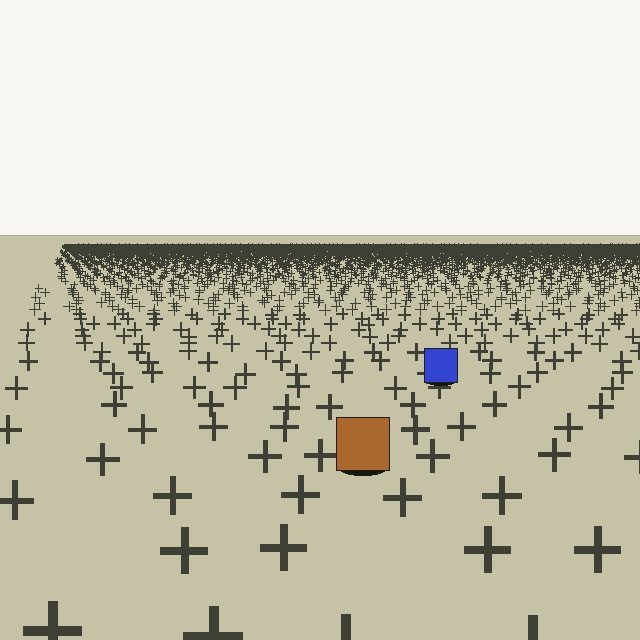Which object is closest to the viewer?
The brown square is closest. The texture marks near it are larger and more spread out.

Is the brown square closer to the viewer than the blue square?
Yes. The brown square is closer — you can tell from the texture gradient: the ground texture is coarser near it.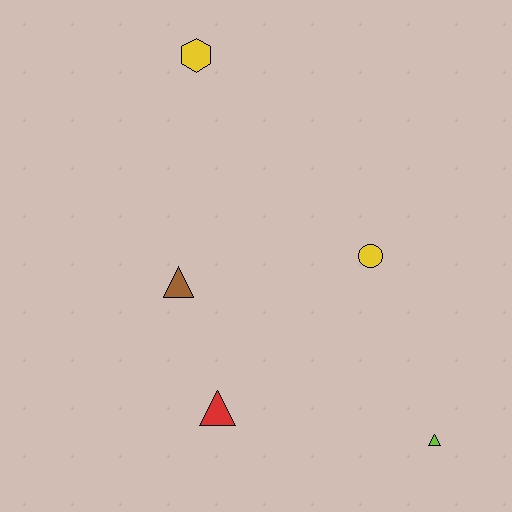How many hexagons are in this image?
There is 1 hexagon.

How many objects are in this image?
There are 5 objects.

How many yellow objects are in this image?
There are 2 yellow objects.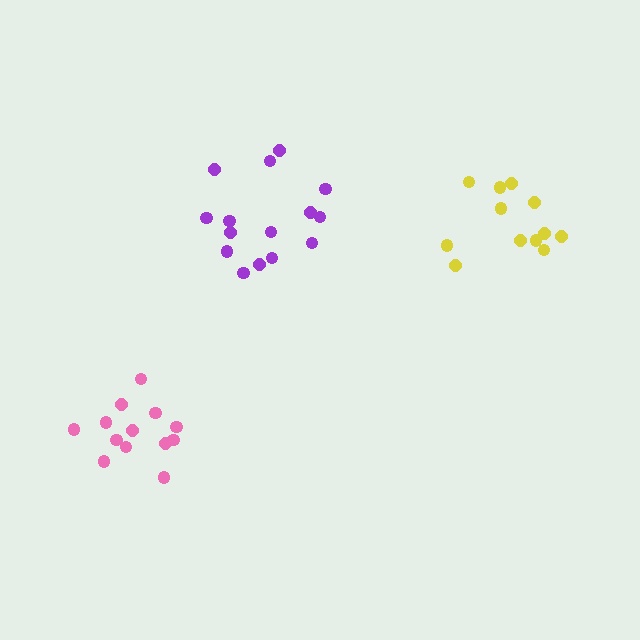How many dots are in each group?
Group 1: 13 dots, Group 2: 15 dots, Group 3: 12 dots (40 total).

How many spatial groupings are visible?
There are 3 spatial groupings.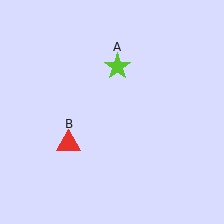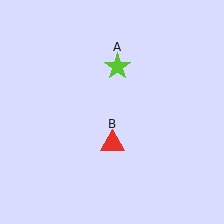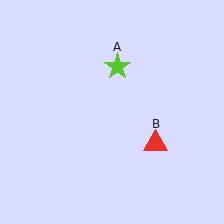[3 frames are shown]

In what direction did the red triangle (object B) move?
The red triangle (object B) moved right.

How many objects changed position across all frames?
1 object changed position: red triangle (object B).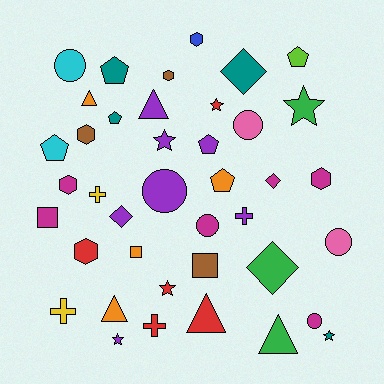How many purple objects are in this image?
There are 7 purple objects.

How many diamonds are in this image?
There are 4 diamonds.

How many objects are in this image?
There are 40 objects.